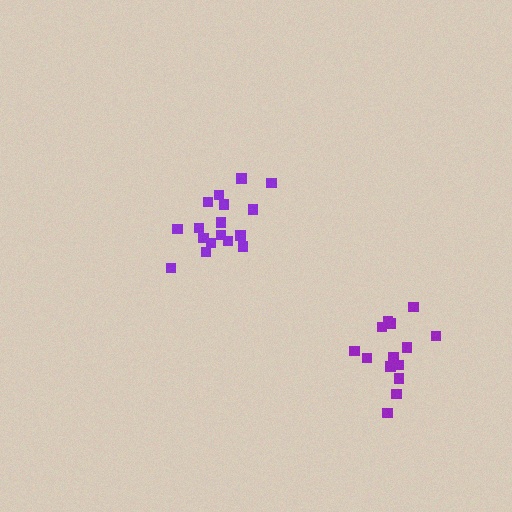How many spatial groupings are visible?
There are 2 spatial groupings.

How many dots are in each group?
Group 1: 17 dots, Group 2: 14 dots (31 total).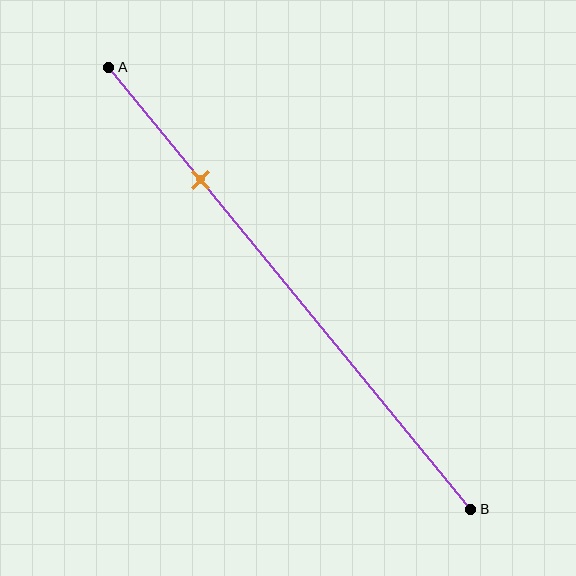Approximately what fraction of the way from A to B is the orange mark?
The orange mark is approximately 25% of the way from A to B.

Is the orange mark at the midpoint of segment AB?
No, the mark is at about 25% from A, not at the 50% midpoint.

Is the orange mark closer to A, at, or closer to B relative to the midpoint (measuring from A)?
The orange mark is closer to point A than the midpoint of segment AB.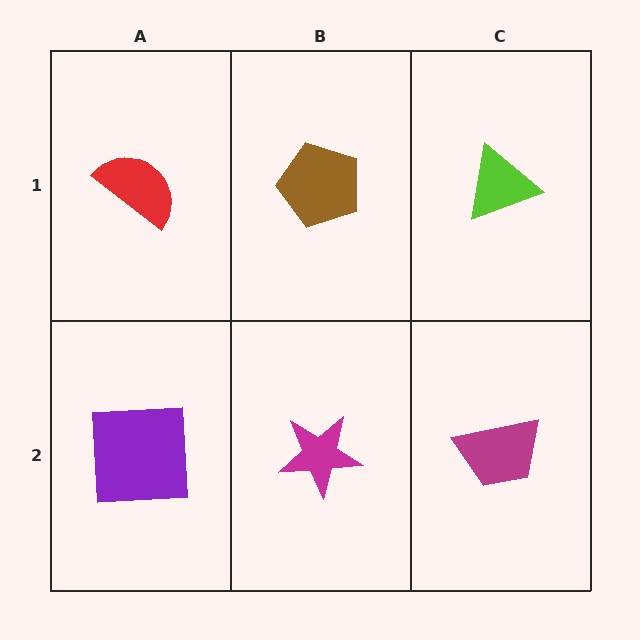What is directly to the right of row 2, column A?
A magenta star.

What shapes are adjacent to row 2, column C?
A lime triangle (row 1, column C), a magenta star (row 2, column B).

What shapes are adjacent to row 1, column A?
A purple square (row 2, column A), a brown pentagon (row 1, column B).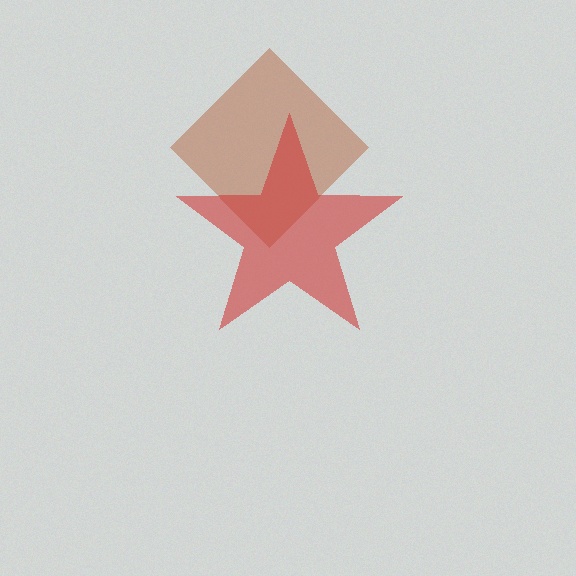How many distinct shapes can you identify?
There are 2 distinct shapes: a brown diamond, a red star.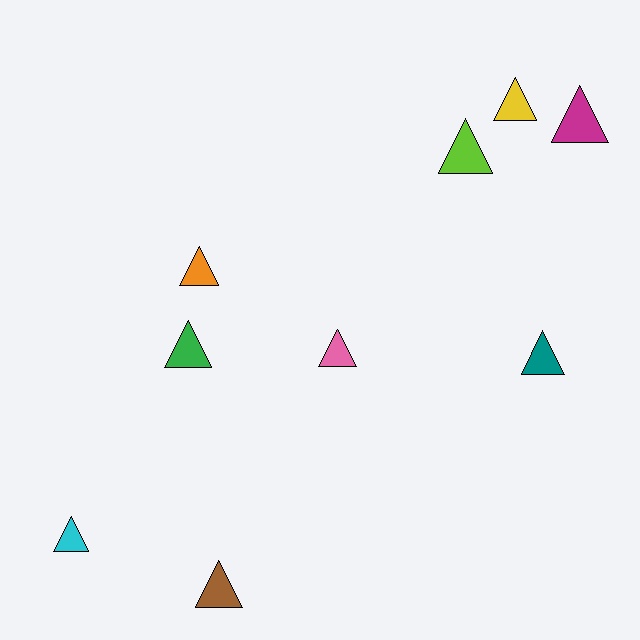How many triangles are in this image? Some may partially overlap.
There are 9 triangles.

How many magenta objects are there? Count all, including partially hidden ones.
There is 1 magenta object.